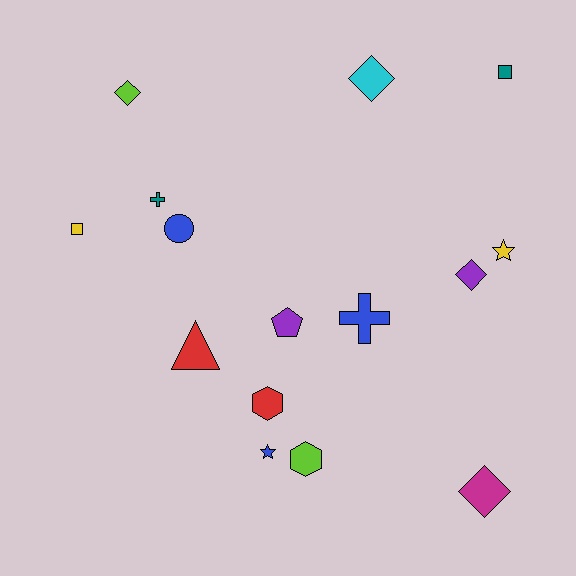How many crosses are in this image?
There are 2 crosses.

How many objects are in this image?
There are 15 objects.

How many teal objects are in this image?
There are 2 teal objects.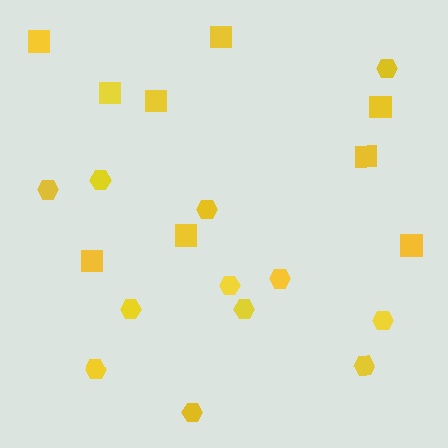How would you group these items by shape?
There are 2 groups: one group of hexagons (12) and one group of squares (9).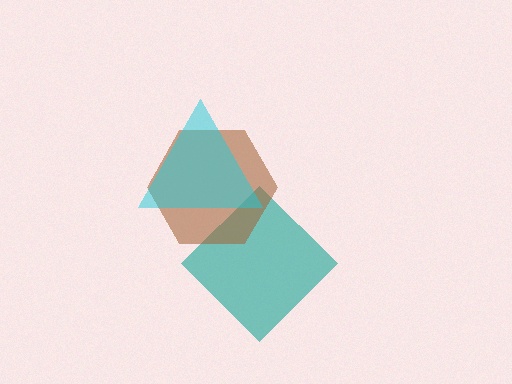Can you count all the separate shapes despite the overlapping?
Yes, there are 3 separate shapes.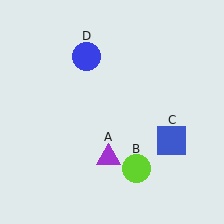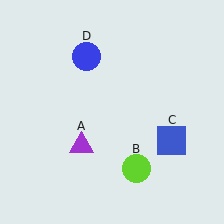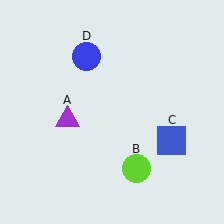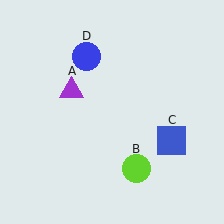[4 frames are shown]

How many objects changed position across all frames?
1 object changed position: purple triangle (object A).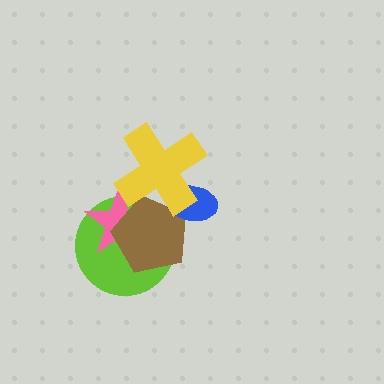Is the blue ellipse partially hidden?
Yes, it is partially covered by another shape.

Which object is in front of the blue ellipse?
The yellow cross is in front of the blue ellipse.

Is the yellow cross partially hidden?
No, no other shape covers it.